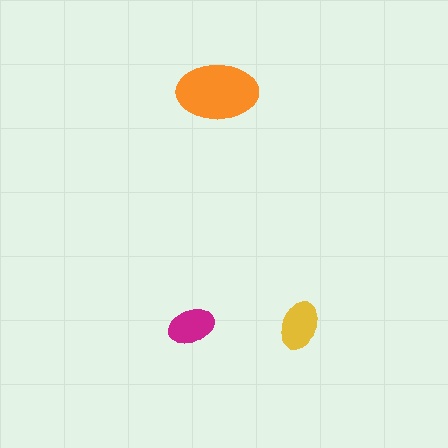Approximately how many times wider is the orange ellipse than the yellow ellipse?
About 1.5 times wider.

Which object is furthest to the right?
The yellow ellipse is rightmost.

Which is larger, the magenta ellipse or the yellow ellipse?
The yellow one.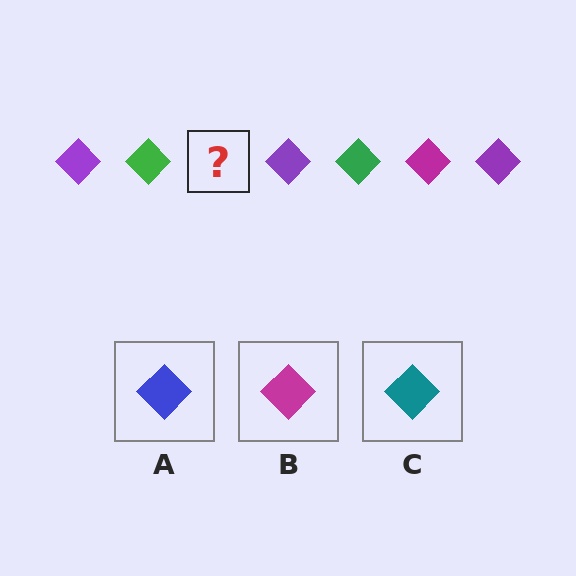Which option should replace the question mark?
Option B.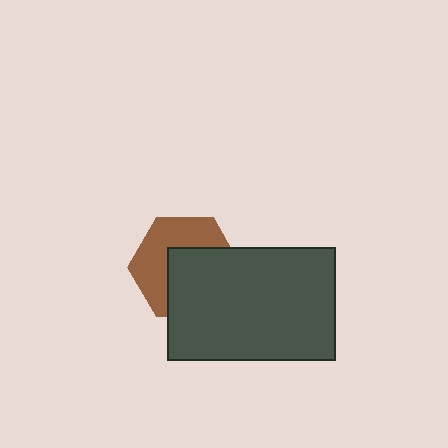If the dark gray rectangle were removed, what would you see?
You would see the complete brown hexagon.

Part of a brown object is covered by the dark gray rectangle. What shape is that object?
It is a hexagon.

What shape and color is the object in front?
The object in front is a dark gray rectangle.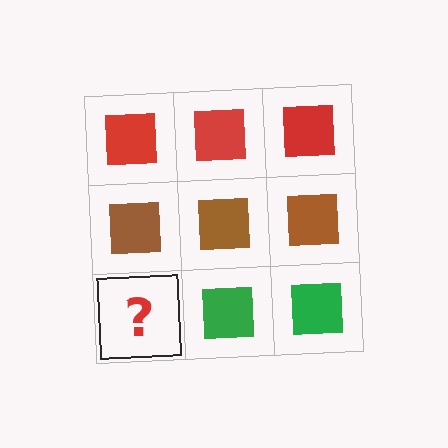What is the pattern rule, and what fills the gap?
The rule is that each row has a consistent color. The gap should be filled with a green square.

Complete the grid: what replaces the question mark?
The question mark should be replaced with a green square.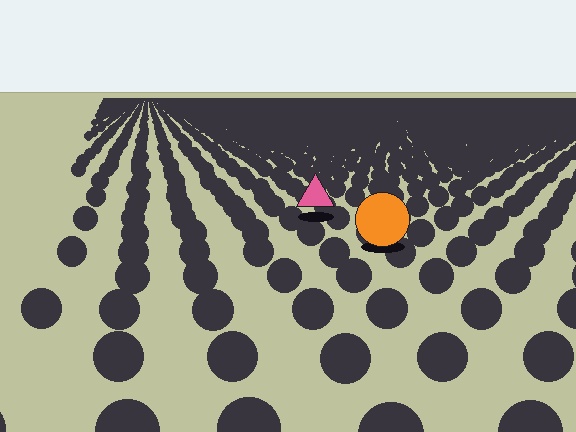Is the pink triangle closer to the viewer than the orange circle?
No. The orange circle is closer — you can tell from the texture gradient: the ground texture is coarser near it.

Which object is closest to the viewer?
The orange circle is closest. The texture marks near it are larger and more spread out.